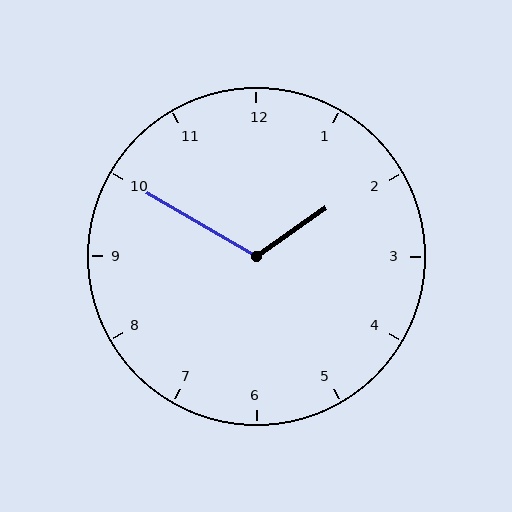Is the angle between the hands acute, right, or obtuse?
It is obtuse.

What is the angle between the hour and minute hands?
Approximately 115 degrees.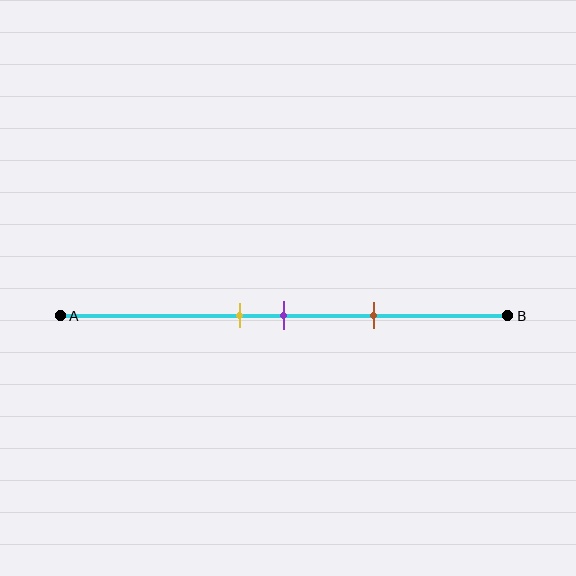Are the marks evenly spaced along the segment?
Yes, the marks are approximately evenly spaced.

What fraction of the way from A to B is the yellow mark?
The yellow mark is approximately 40% (0.4) of the way from A to B.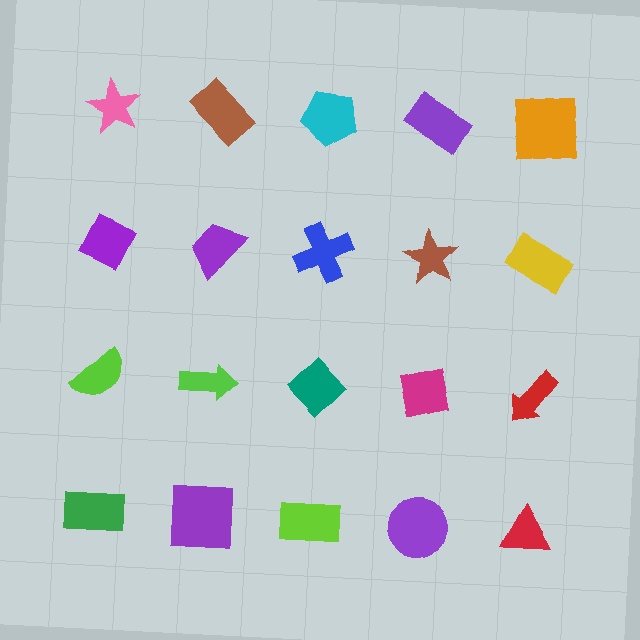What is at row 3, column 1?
A lime semicircle.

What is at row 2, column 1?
A purple diamond.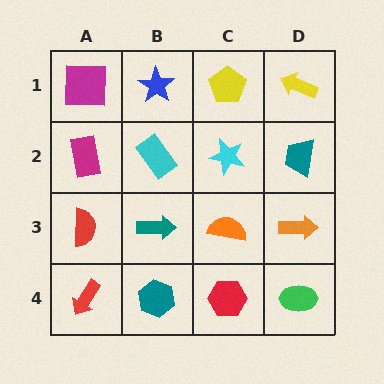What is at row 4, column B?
A teal hexagon.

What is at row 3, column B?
A teal arrow.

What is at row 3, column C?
An orange semicircle.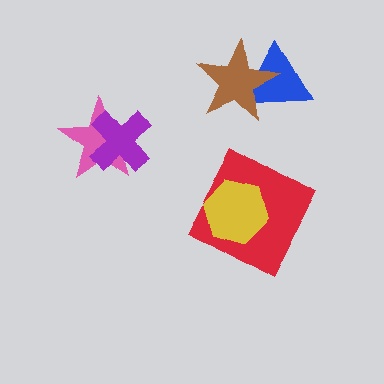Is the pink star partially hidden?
Yes, it is partially covered by another shape.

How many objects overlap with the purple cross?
1 object overlaps with the purple cross.